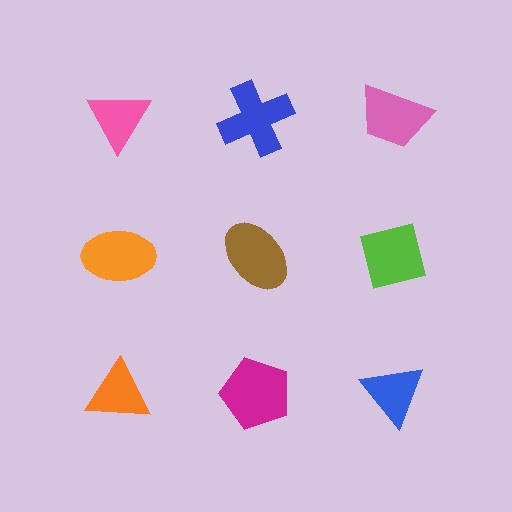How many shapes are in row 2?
3 shapes.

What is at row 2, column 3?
A lime square.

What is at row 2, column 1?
An orange ellipse.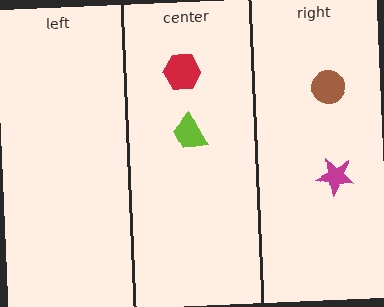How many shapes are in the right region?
2.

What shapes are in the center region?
The red hexagon, the lime trapezoid.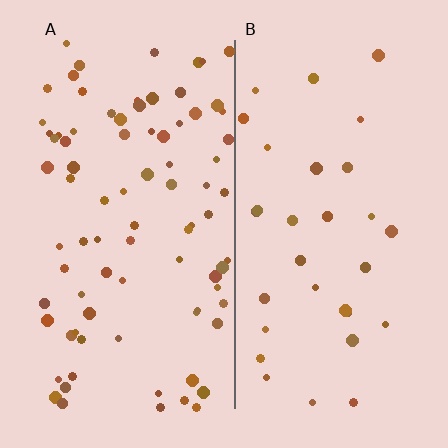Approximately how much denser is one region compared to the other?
Approximately 2.6× — region A over region B.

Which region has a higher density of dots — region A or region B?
A (the left).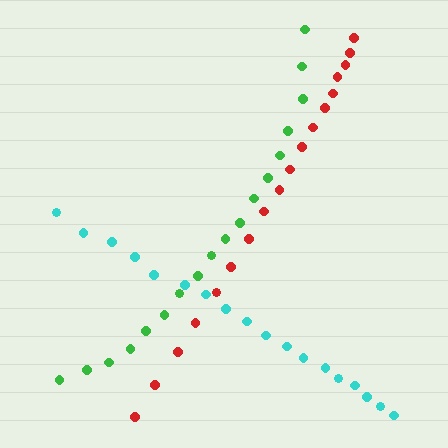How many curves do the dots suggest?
There are 3 distinct paths.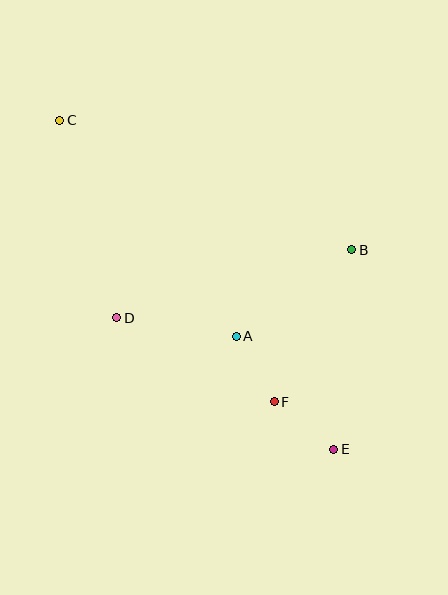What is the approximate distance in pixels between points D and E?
The distance between D and E is approximately 254 pixels.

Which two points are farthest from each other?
Points C and E are farthest from each other.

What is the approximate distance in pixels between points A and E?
The distance between A and E is approximately 149 pixels.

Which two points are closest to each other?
Points A and F are closest to each other.